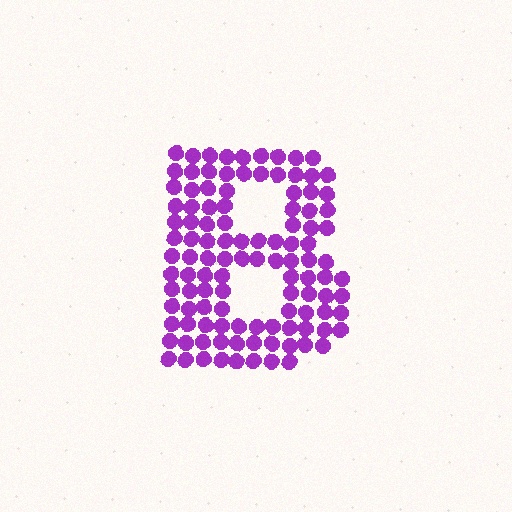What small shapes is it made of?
It is made of small circles.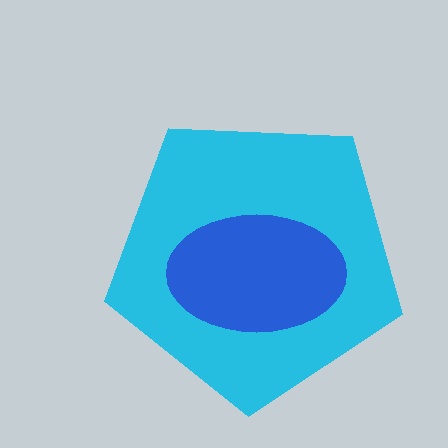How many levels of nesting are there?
2.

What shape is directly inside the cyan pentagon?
The blue ellipse.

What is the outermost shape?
The cyan pentagon.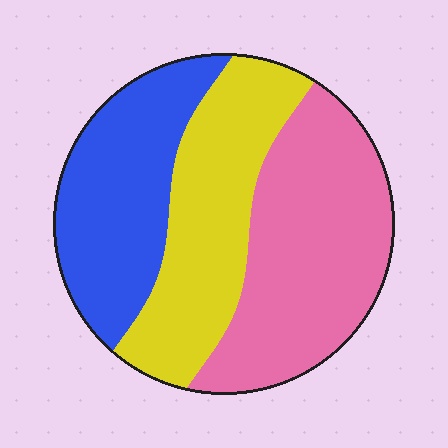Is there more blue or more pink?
Pink.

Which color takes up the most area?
Pink, at roughly 40%.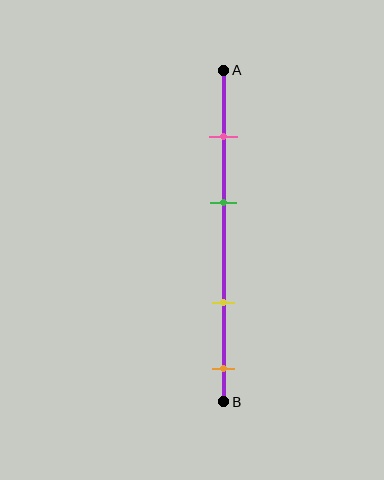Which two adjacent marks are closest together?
The pink and green marks are the closest adjacent pair.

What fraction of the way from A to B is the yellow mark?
The yellow mark is approximately 70% (0.7) of the way from A to B.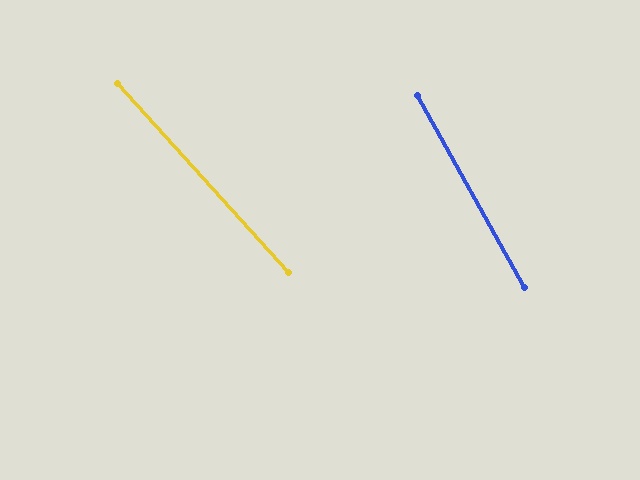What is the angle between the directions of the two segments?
Approximately 13 degrees.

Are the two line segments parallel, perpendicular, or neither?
Neither parallel nor perpendicular — they differ by about 13°.